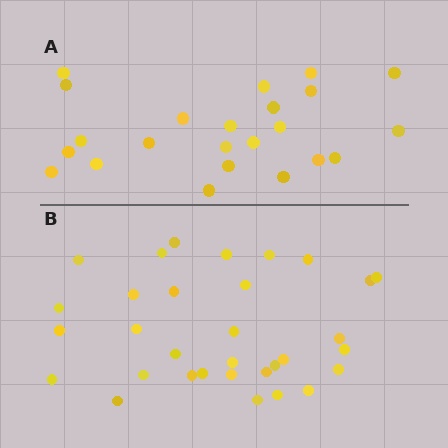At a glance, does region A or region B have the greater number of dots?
Region B (the bottom region) has more dots.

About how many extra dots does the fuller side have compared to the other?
Region B has roughly 8 or so more dots than region A.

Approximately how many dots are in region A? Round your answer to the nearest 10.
About 20 dots. (The exact count is 23, which rounds to 20.)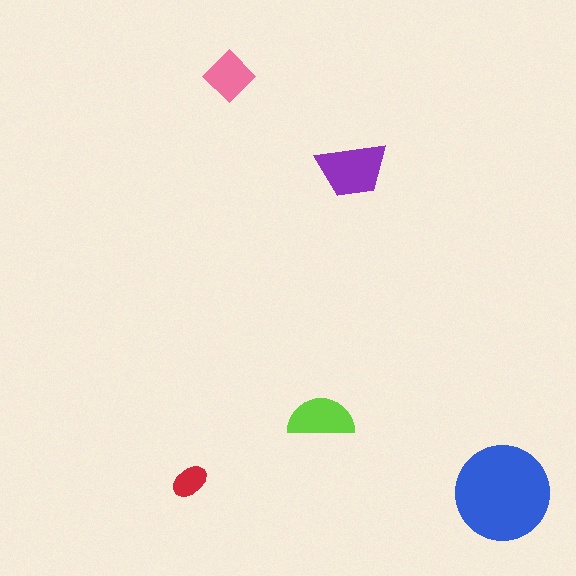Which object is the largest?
The blue circle.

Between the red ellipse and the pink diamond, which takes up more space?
The pink diamond.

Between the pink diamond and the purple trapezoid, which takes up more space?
The purple trapezoid.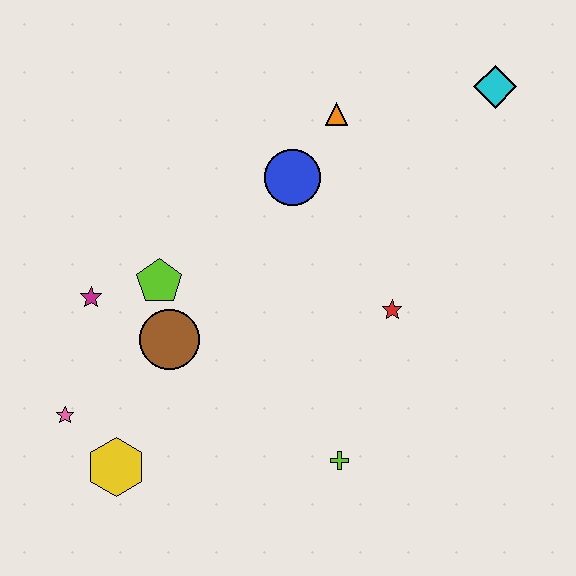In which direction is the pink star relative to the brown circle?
The pink star is to the left of the brown circle.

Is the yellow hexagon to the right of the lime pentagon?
No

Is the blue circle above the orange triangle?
No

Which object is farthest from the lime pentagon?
The cyan diamond is farthest from the lime pentagon.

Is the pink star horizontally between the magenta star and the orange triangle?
No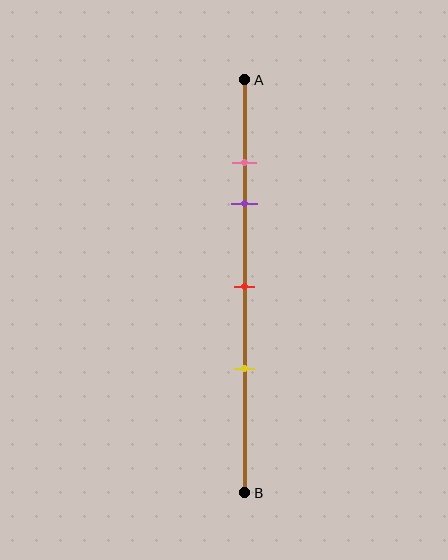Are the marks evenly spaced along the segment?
No, the marks are not evenly spaced.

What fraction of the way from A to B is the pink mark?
The pink mark is approximately 20% (0.2) of the way from A to B.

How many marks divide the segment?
There are 4 marks dividing the segment.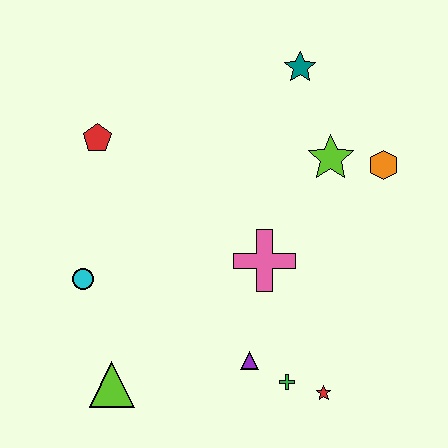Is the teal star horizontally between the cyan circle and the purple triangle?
No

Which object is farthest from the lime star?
The lime triangle is farthest from the lime star.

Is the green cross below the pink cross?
Yes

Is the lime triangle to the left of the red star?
Yes